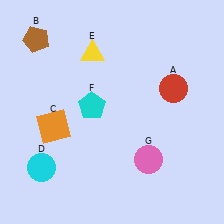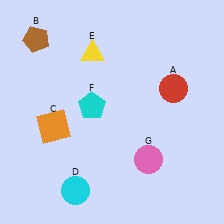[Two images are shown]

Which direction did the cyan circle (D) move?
The cyan circle (D) moved right.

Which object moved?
The cyan circle (D) moved right.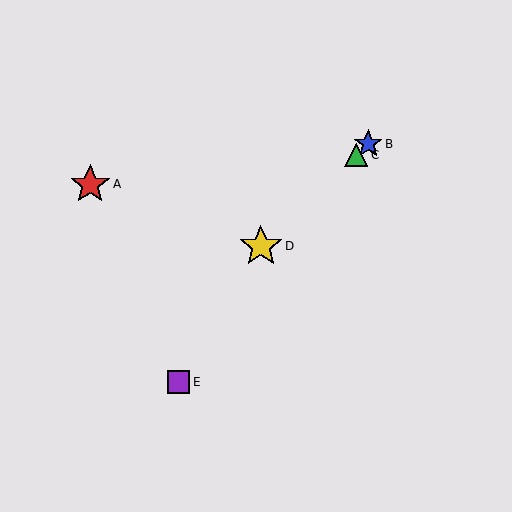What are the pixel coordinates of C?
Object C is at (356, 155).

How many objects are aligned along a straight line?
3 objects (B, C, D) are aligned along a straight line.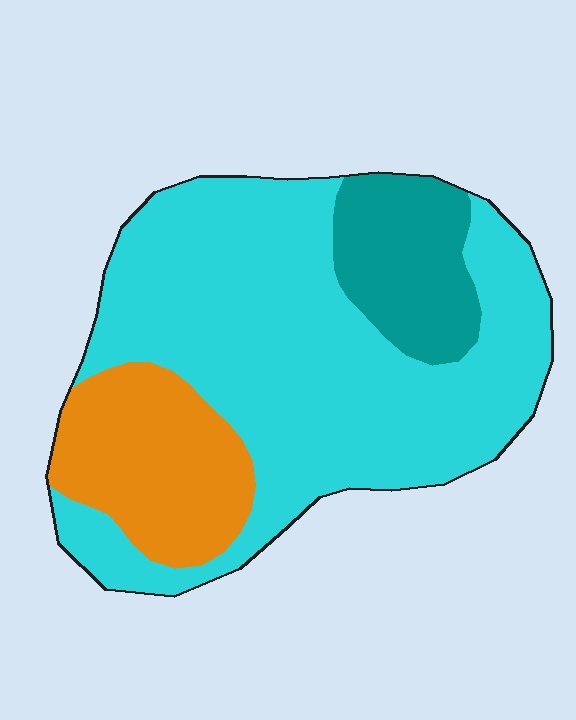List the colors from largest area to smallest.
From largest to smallest: cyan, orange, teal.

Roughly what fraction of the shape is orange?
Orange covers roughly 20% of the shape.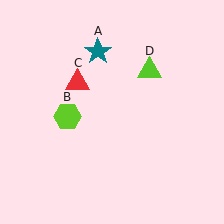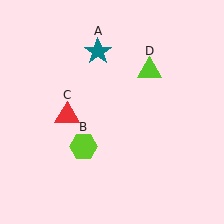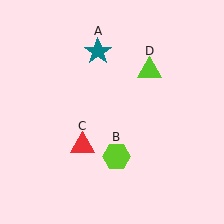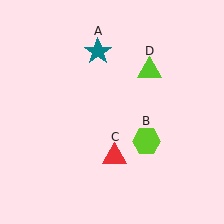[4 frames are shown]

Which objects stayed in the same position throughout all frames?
Teal star (object A) and lime triangle (object D) remained stationary.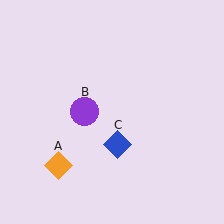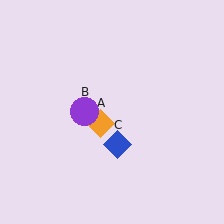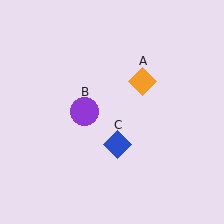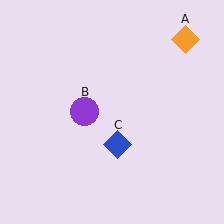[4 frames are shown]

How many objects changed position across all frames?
1 object changed position: orange diamond (object A).